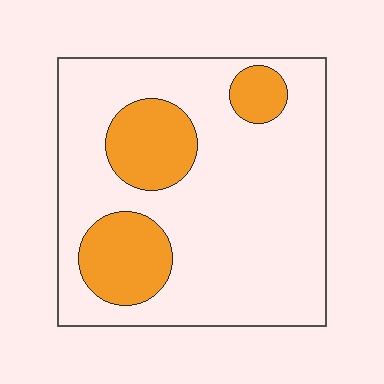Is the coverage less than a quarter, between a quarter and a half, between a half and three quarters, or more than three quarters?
Less than a quarter.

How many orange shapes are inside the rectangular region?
3.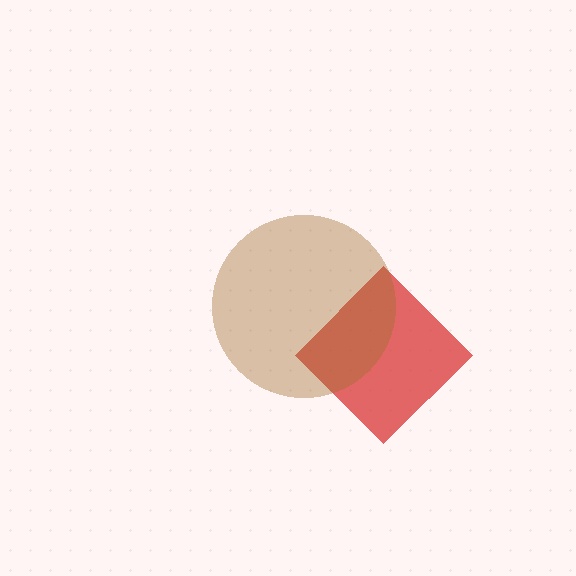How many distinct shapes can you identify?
There are 2 distinct shapes: a red diamond, a brown circle.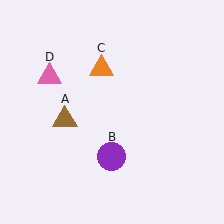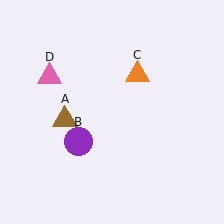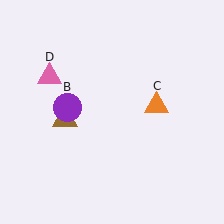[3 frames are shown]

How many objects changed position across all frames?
2 objects changed position: purple circle (object B), orange triangle (object C).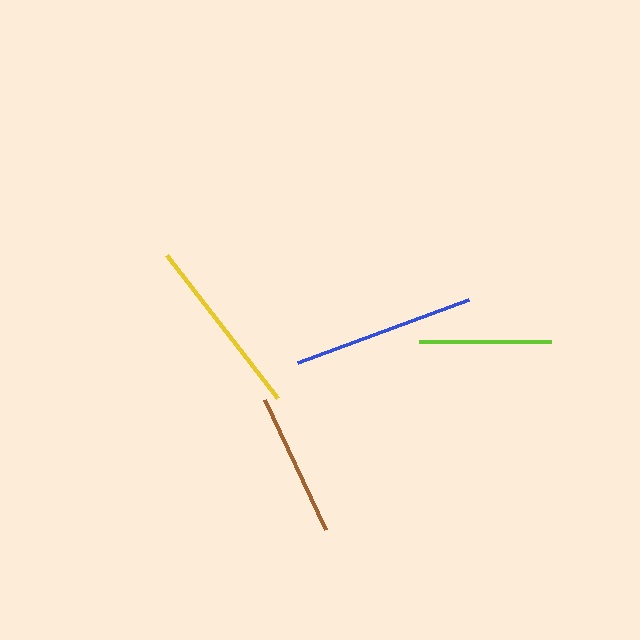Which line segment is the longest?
The blue line is the longest at approximately 182 pixels.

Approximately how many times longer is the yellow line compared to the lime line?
The yellow line is approximately 1.4 times the length of the lime line.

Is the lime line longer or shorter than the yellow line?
The yellow line is longer than the lime line.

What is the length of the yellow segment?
The yellow segment is approximately 180 pixels long.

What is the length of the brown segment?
The brown segment is approximately 144 pixels long.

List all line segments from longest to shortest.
From longest to shortest: blue, yellow, brown, lime.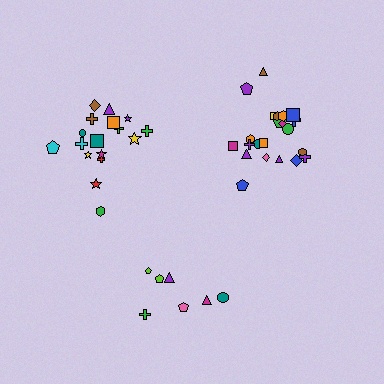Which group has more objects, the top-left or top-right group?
The top-right group.